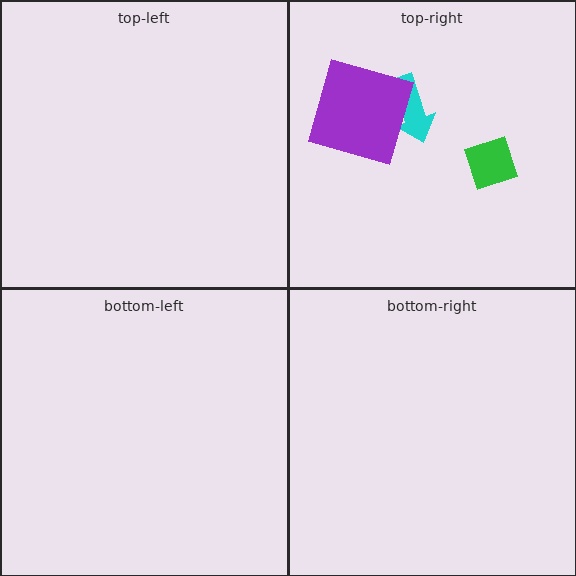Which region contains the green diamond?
The top-right region.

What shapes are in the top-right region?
The cyan arrow, the green diamond, the purple square.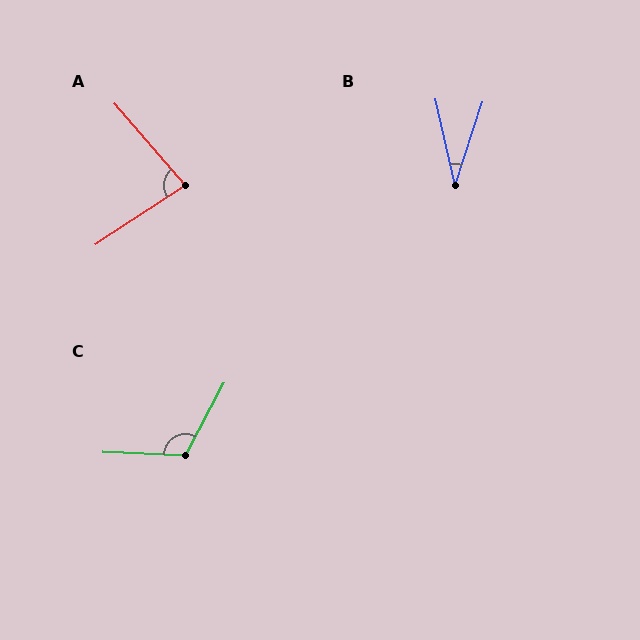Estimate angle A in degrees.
Approximately 82 degrees.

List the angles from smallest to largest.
B (31°), A (82°), C (115°).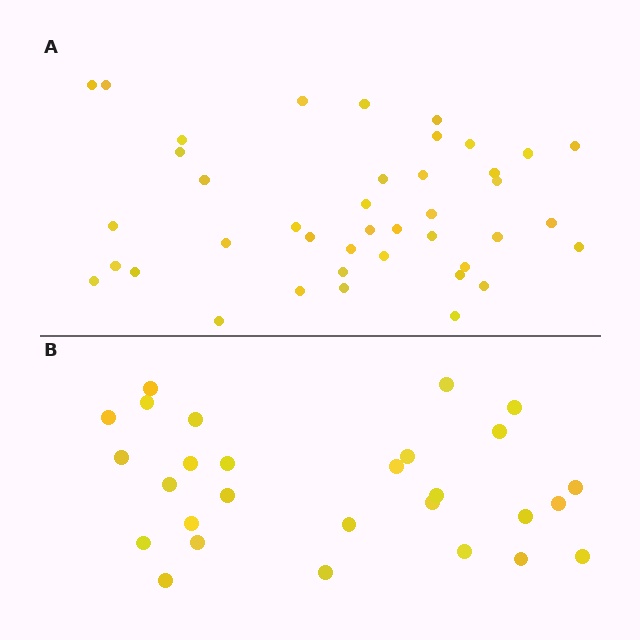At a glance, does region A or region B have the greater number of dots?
Region A (the top region) has more dots.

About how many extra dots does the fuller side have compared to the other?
Region A has approximately 15 more dots than region B.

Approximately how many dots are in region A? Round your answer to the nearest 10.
About 40 dots. (The exact count is 41, which rounds to 40.)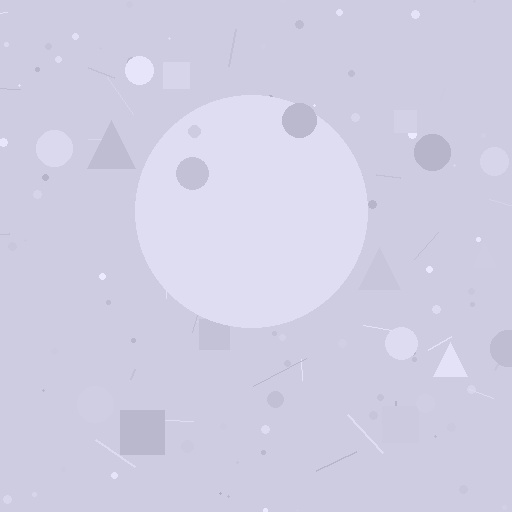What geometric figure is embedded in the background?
A circle is embedded in the background.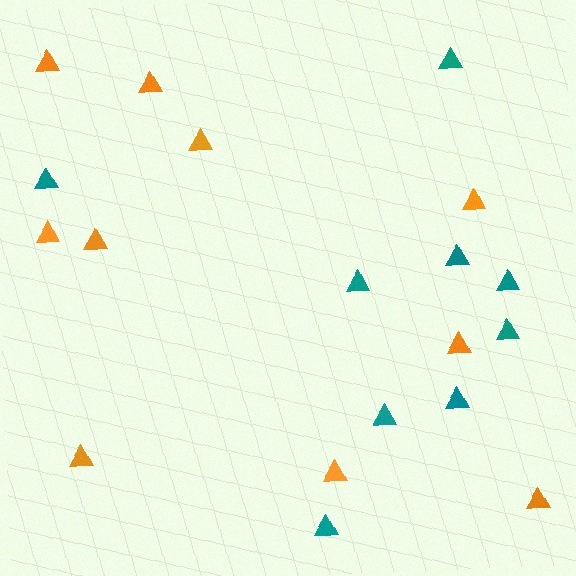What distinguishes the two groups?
There are 2 groups: one group of teal triangles (9) and one group of orange triangles (10).